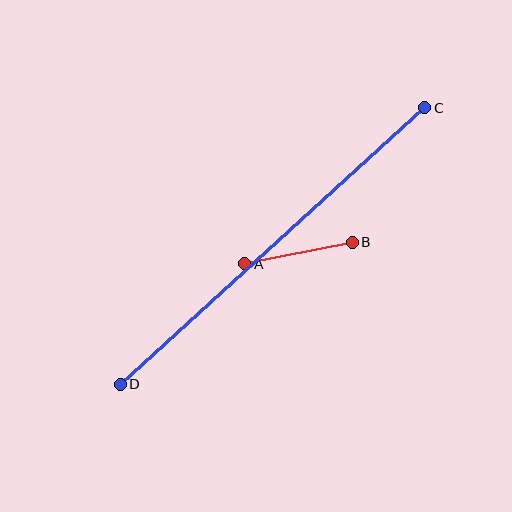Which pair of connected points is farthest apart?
Points C and D are farthest apart.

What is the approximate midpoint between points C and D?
The midpoint is at approximately (272, 246) pixels.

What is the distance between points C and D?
The distance is approximately 411 pixels.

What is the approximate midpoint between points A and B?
The midpoint is at approximately (299, 253) pixels.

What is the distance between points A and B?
The distance is approximately 109 pixels.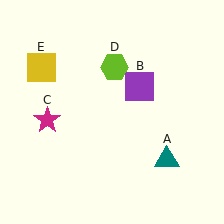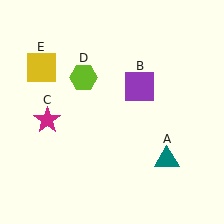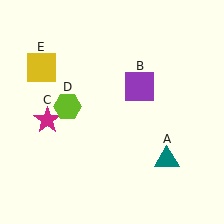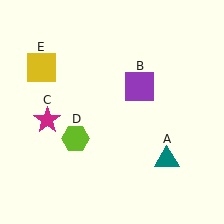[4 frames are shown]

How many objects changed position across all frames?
1 object changed position: lime hexagon (object D).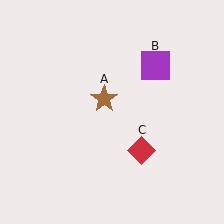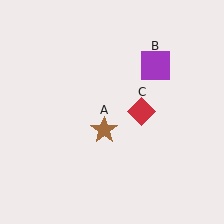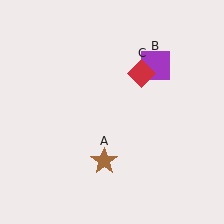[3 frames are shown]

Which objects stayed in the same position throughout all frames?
Purple square (object B) remained stationary.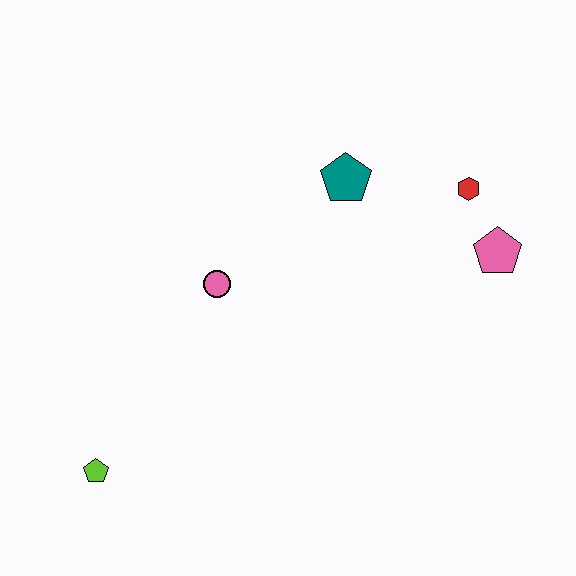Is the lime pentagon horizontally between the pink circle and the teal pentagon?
No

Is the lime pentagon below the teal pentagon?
Yes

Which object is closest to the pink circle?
The teal pentagon is closest to the pink circle.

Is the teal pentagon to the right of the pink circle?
Yes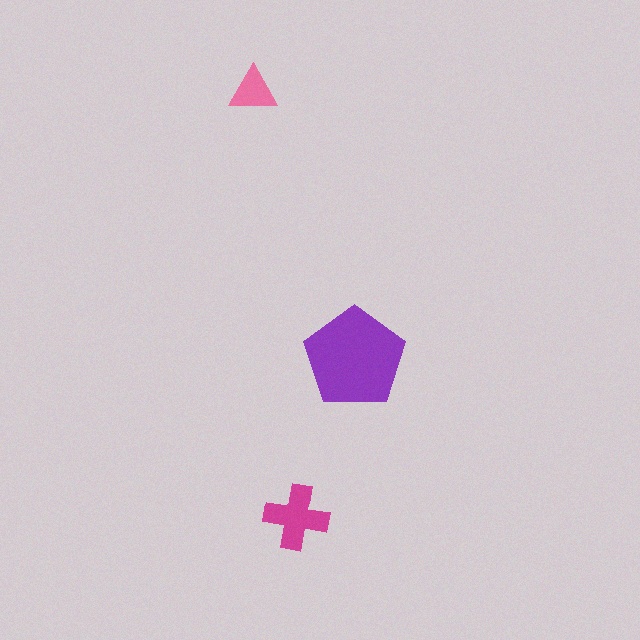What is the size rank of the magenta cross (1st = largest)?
2nd.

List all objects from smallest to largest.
The pink triangle, the magenta cross, the purple pentagon.